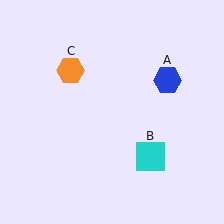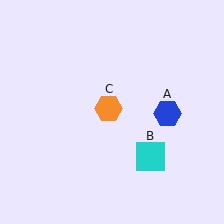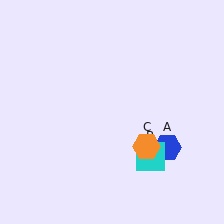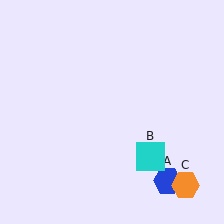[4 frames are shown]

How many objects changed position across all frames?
2 objects changed position: blue hexagon (object A), orange hexagon (object C).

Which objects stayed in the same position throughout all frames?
Cyan square (object B) remained stationary.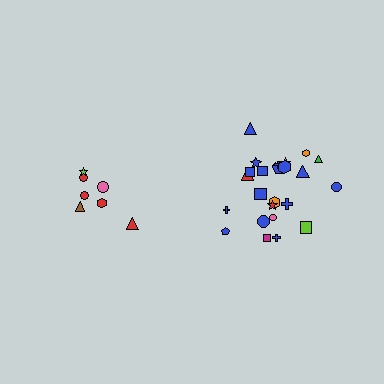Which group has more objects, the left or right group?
The right group.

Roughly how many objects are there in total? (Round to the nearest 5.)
Roughly 30 objects in total.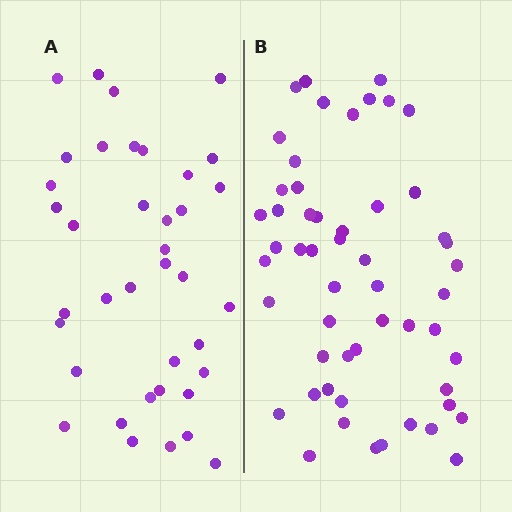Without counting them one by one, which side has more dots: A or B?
Region B (the right region) has more dots.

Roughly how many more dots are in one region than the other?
Region B has approximately 15 more dots than region A.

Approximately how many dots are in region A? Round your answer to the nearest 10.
About 40 dots. (The exact count is 38, which rounds to 40.)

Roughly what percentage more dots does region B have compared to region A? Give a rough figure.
About 40% more.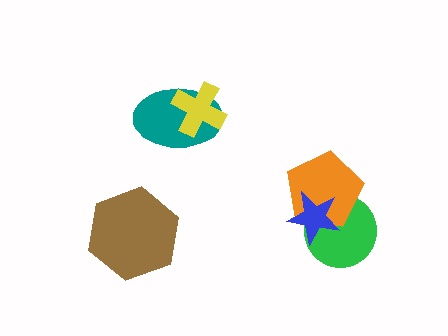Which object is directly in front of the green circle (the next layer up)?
The orange pentagon is directly in front of the green circle.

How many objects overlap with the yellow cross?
1 object overlaps with the yellow cross.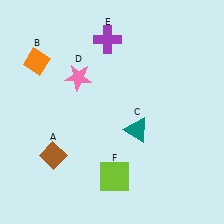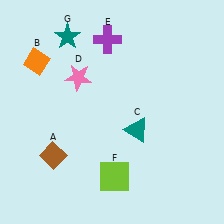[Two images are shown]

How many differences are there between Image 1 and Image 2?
There is 1 difference between the two images.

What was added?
A teal star (G) was added in Image 2.